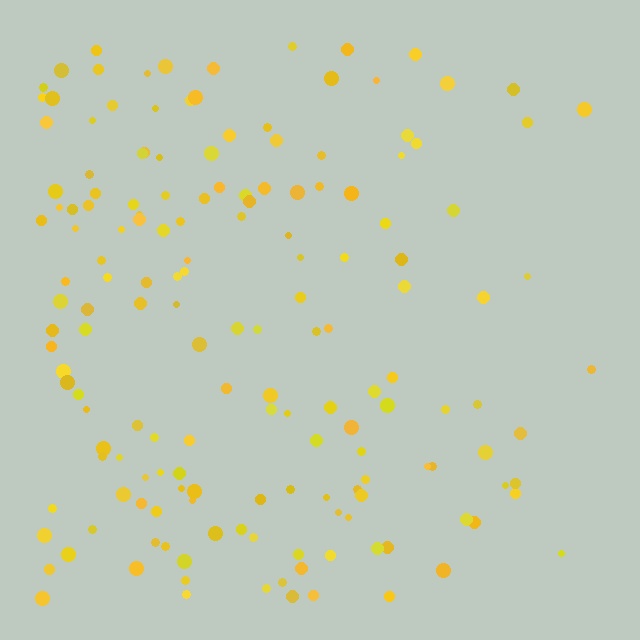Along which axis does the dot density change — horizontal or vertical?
Horizontal.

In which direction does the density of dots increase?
From right to left, with the left side densest.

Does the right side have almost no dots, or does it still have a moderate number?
Still a moderate number, just noticeably fewer than the left.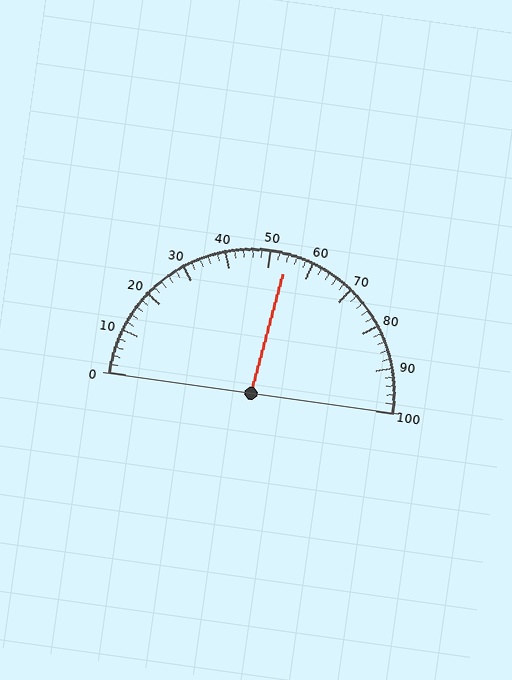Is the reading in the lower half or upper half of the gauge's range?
The reading is in the upper half of the range (0 to 100).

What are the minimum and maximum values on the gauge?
The gauge ranges from 0 to 100.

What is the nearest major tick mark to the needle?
The nearest major tick mark is 50.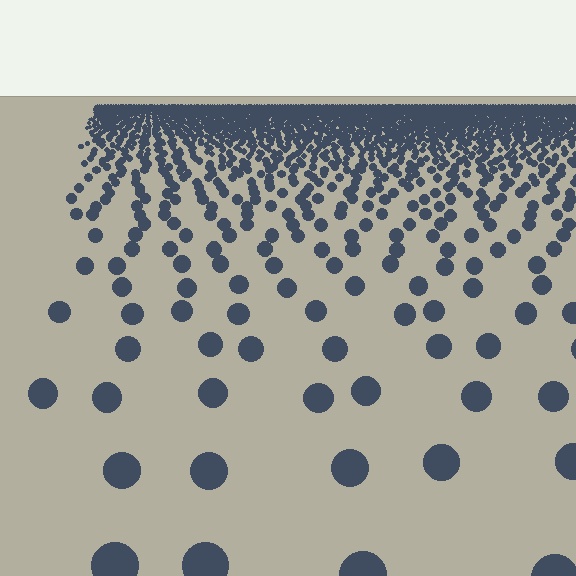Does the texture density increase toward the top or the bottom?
Density increases toward the top.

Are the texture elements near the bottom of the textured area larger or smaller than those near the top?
Larger. Near the bottom, elements are closer to the viewer and appear at a bigger on-screen size.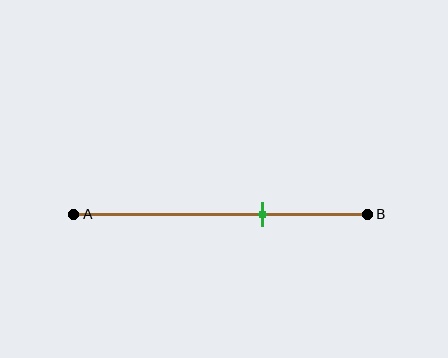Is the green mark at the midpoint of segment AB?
No, the mark is at about 65% from A, not at the 50% midpoint.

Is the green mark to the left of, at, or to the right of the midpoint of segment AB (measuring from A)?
The green mark is to the right of the midpoint of segment AB.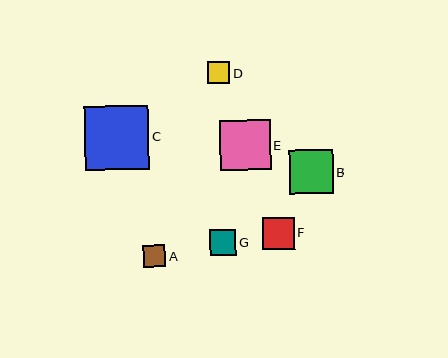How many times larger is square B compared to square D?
Square B is approximately 2.0 times the size of square D.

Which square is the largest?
Square C is the largest with a size of approximately 64 pixels.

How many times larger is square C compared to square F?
Square C is approximately 2.0 times the size of square F.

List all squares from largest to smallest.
From largest to smallest: C, E, B, F, G, A, D.